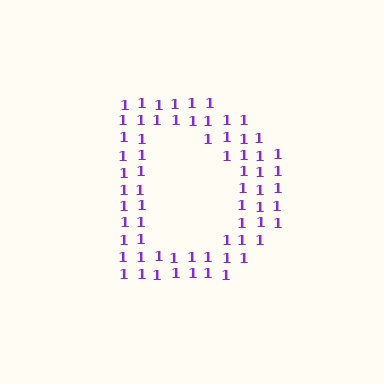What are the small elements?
The small elements are digit 1's.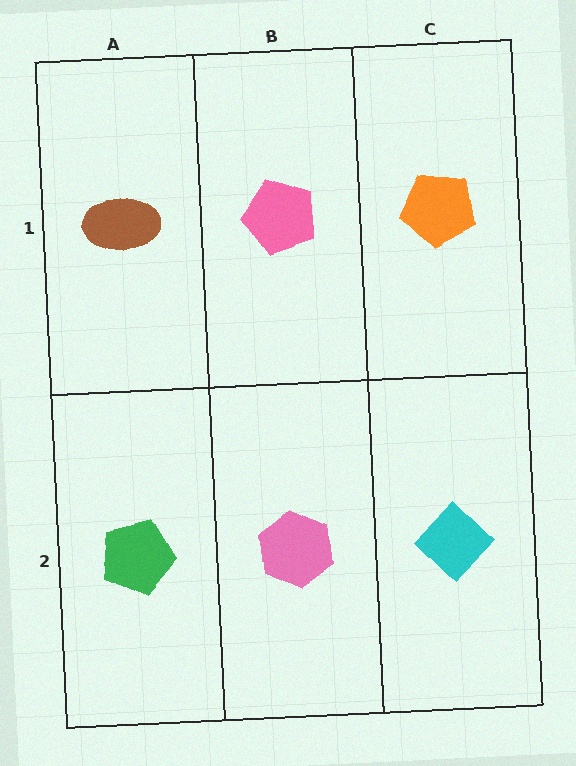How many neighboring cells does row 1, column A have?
2.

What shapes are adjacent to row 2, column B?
A pink pentagon (row 1, column B), a green pentagon (row 2, column A), a cyan diamond (row 2, column C).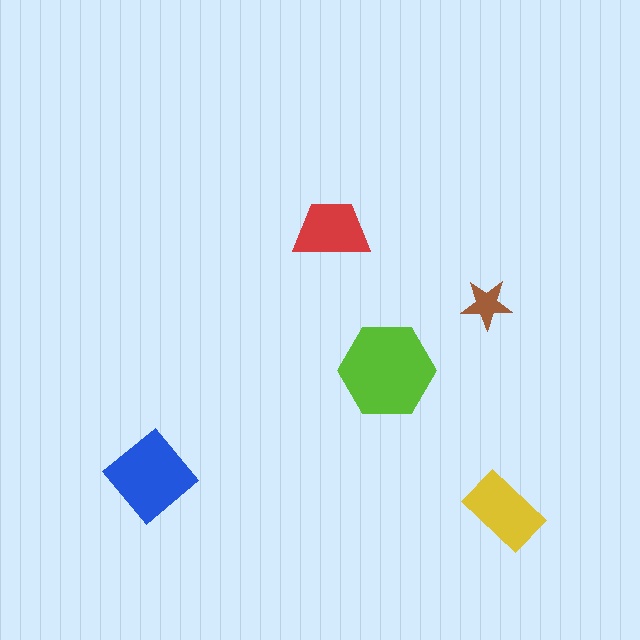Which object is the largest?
The lime hexagon.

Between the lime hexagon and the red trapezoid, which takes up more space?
The lime hexagon.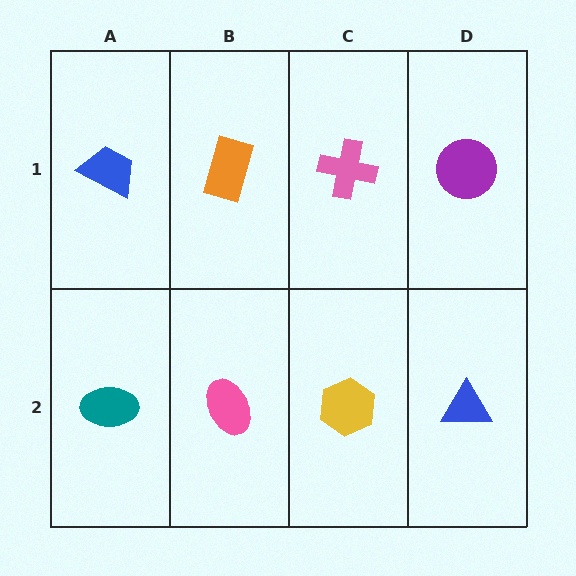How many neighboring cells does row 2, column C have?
3.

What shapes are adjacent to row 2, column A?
A blue trapezoid (row 1, column A), a pink ellipse (row 2, column B).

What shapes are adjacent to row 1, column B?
A pink ellipse (row 2, column B), a blue trapezoid (row 1, column A), a pink cross (row 1, column C).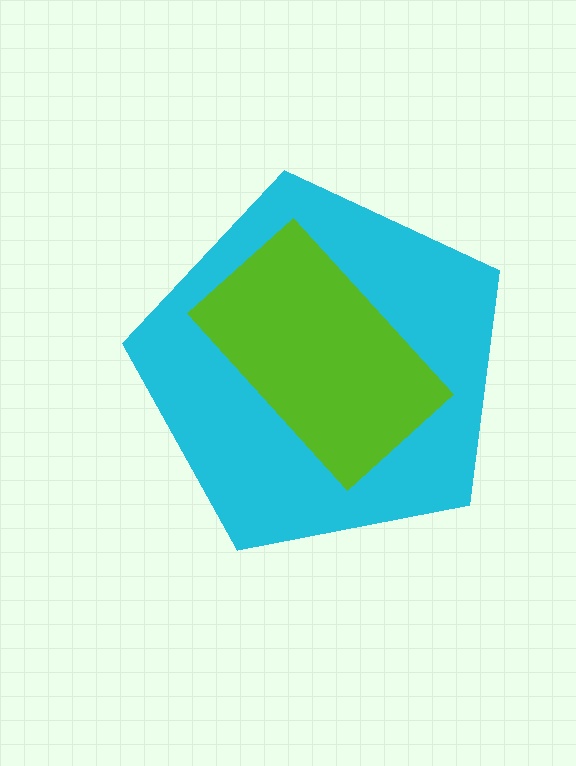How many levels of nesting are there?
2.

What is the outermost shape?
The cyan pentagon.